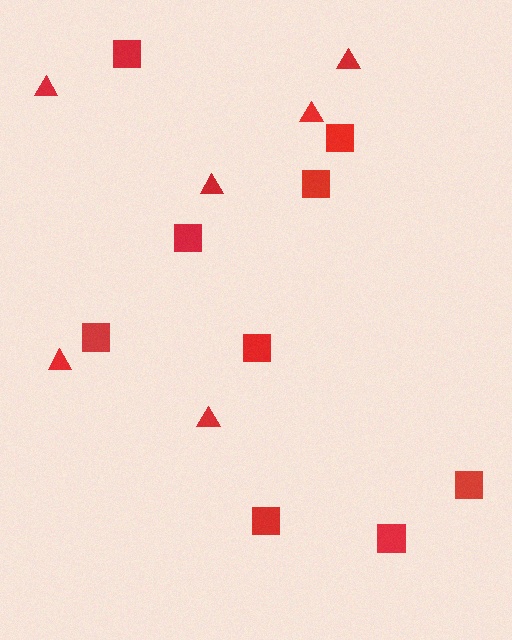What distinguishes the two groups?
There are 2 groups: one group of triangles (6) and one group of squares (9).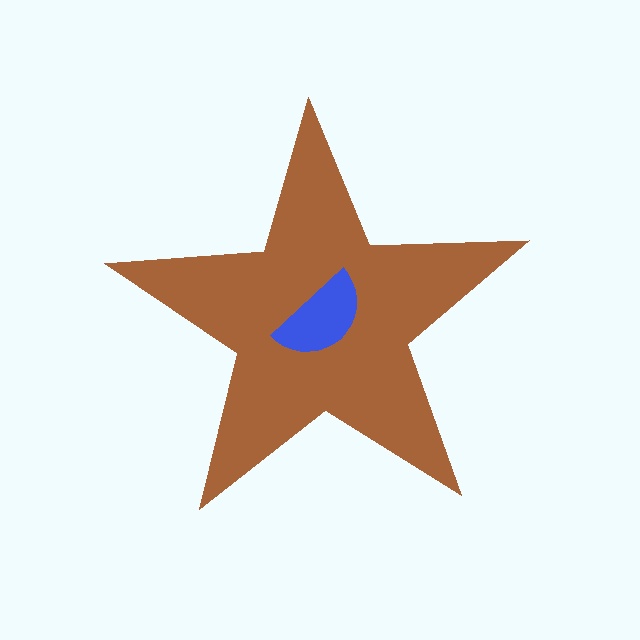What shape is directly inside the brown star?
The blue semicircle.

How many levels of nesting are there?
2.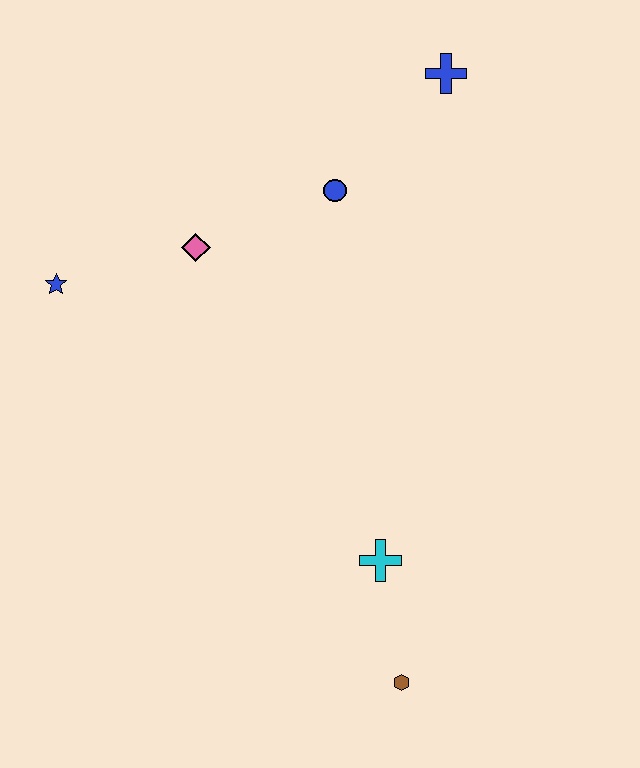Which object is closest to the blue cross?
The blue circle is closest to the blue cross.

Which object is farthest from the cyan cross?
The blue cross is farthest from the cyan cross.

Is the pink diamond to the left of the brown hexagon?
Yes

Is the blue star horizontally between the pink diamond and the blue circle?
No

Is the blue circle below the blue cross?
Yes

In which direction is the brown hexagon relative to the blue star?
The brown hexagon is below the blue star.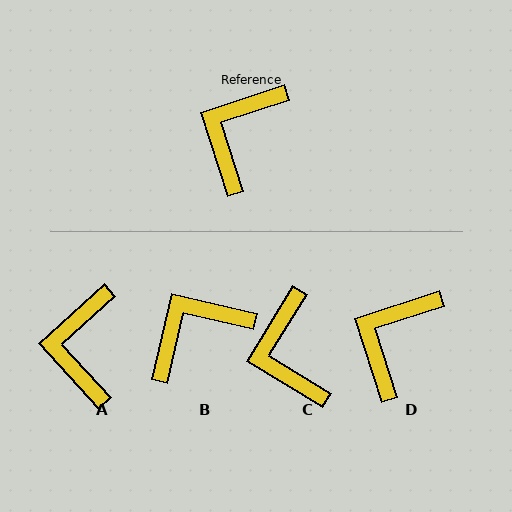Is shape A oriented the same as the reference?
No, it is off by about 24 degrees.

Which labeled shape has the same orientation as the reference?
D.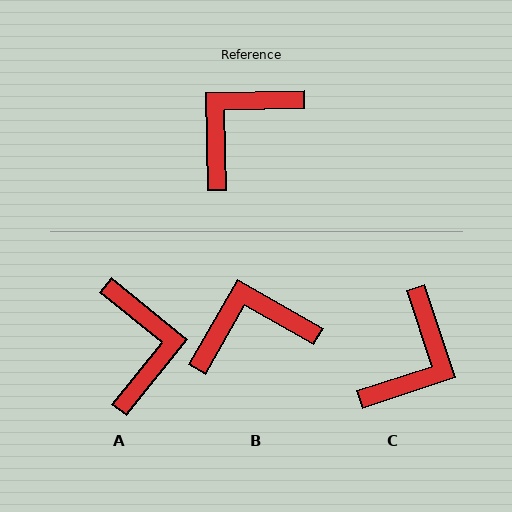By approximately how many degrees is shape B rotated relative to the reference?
Approximately 31 degrees clockwise.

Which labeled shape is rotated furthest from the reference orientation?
C, about 163 degrees away.